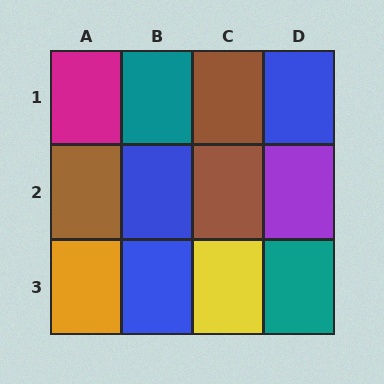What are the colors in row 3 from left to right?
Orange, blue, yellow, teal.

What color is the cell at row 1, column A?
Magenta.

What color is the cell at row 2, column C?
Brown.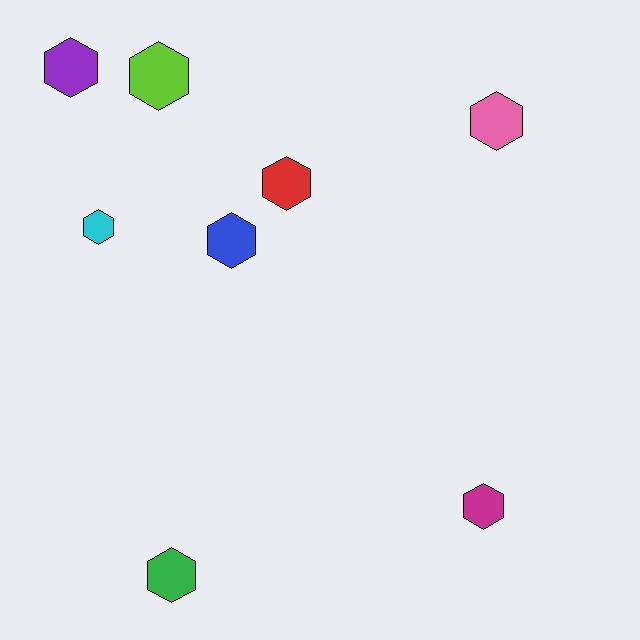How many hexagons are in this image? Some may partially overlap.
There are 8 hexagons.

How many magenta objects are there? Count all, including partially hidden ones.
There is 1 magenta object.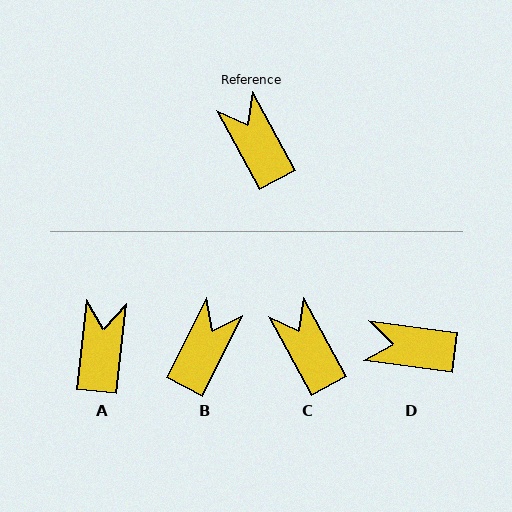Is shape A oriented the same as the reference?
No, it is off by about 34 degrees.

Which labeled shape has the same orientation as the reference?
C.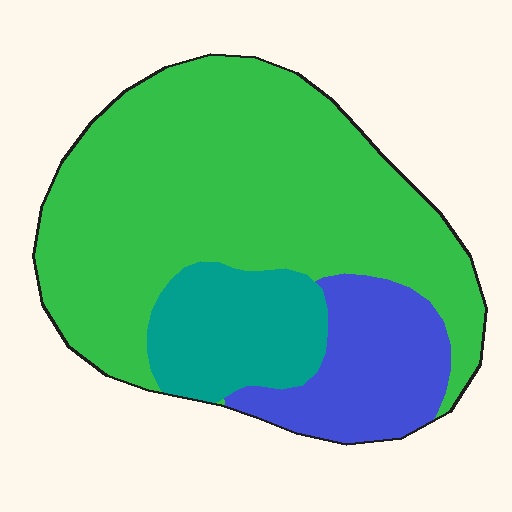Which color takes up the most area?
Green, at roughly 65%.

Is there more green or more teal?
Green.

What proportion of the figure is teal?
Teal takes up about one sixth (1/6) of the figure.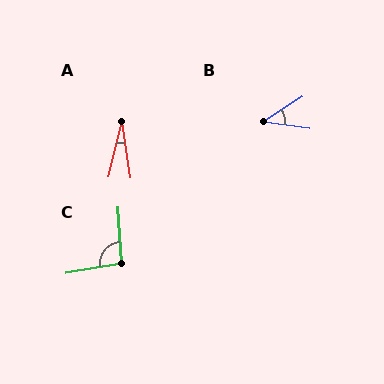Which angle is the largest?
C, at approximately 96 degrees.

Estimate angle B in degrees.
Approximately 42 degrees.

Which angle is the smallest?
A, at approximately 21 degrees.